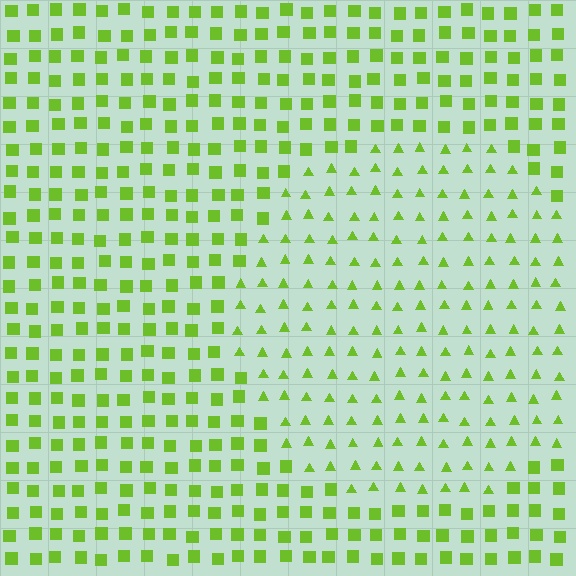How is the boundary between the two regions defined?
The boundary is defined by a change in element shape: triangles inside vs. squares outside. All elements share the same color and spacing.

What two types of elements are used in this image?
The image uses triangles inside the circle region and squares outside it.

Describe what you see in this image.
The image is filled with small lime elements arranged in a uniform grid. A circle-shaped region contains triangles, while the surrounding area contains squares. The boundary is defined purely by the change in element shape.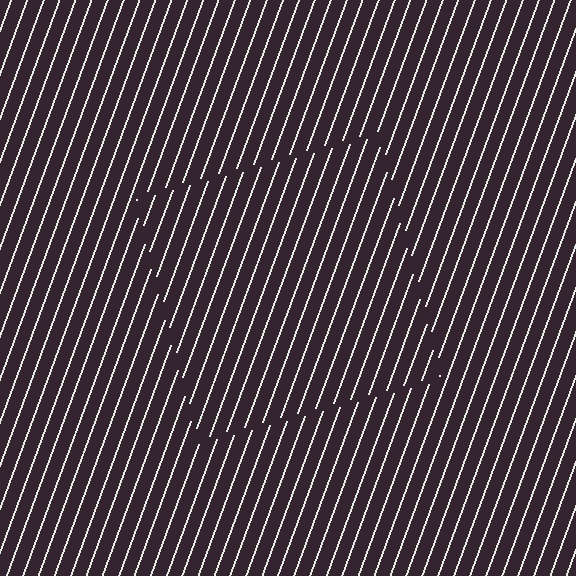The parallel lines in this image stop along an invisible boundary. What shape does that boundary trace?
An illusory square. The interior of the shape contains the same grating, shifted by half a period — the contour is defined by the phase discontinuity where line-ends from the inner and outer gratings abut.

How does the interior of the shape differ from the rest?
The interior of the shape contains the same grating, shifted by half a period — the contour is defined by the phase discontinuity where line-ends from the inner and outer gratings abut.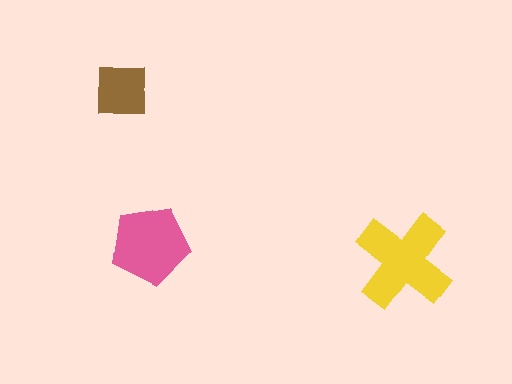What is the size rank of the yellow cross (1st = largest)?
1st.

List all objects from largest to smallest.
The yellow cross, the pink pentagon, the brown square.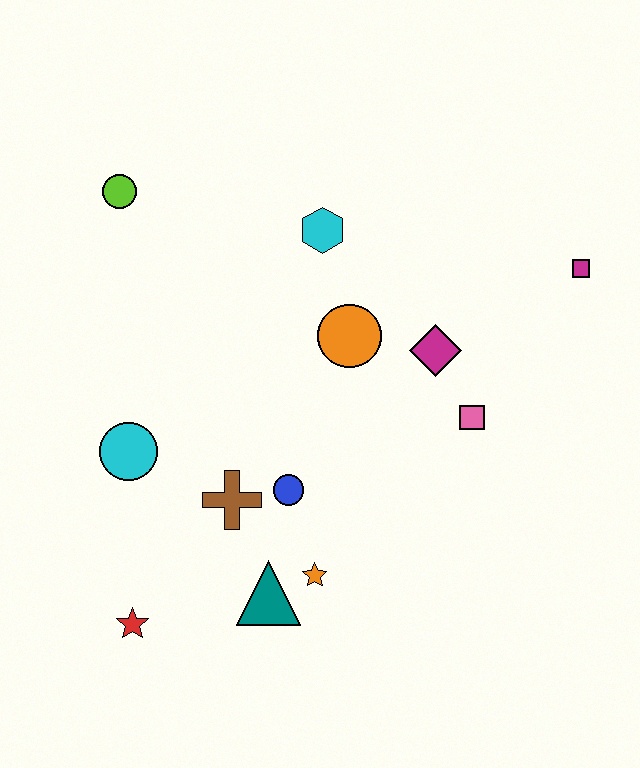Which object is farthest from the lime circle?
The magenta square is farthest from the lime circle.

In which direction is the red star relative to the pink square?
The red star is to the left of the pink square.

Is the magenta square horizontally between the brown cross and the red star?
No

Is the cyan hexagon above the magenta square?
Yes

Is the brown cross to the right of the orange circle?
No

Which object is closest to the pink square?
The magenta diamond is closest to the pink square.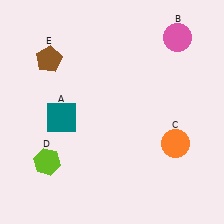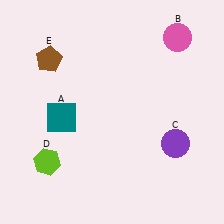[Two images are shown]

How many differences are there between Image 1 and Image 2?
There is 1 difference between the two images.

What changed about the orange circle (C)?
In Image 1, C is orange. In Image 2, it changed to purple.